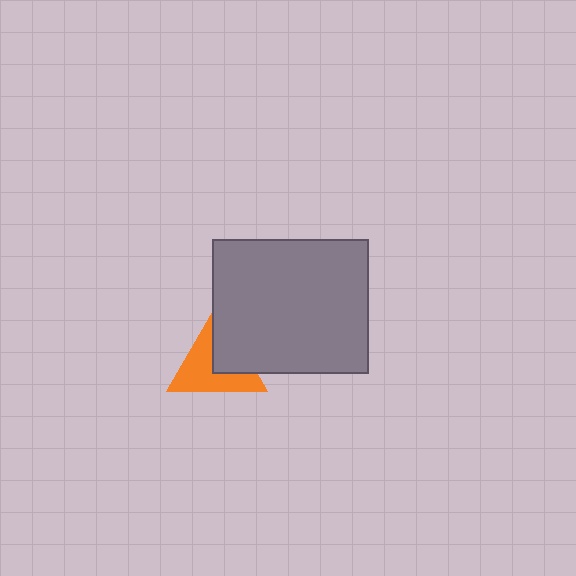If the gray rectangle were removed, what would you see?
You would see the complete orange triangle.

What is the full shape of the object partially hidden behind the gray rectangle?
The partially hidden object is an orange triangle.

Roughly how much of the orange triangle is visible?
About half of it is visible (roughly 60%).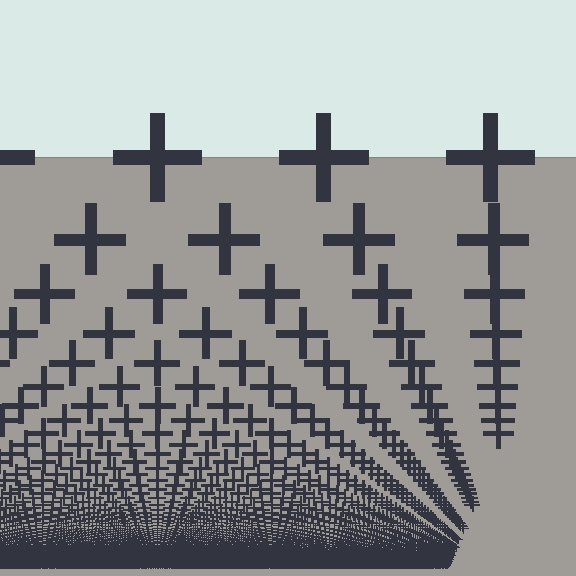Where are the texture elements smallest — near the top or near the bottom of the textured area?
Near the bottom.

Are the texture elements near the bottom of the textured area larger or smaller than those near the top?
Smaller. The gradient is inverted — elements near the bottom are smaller and denser.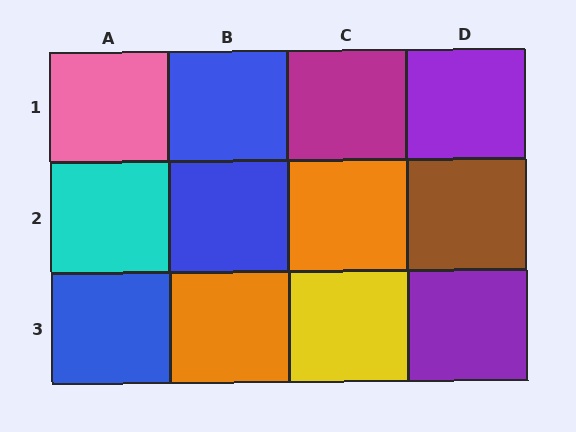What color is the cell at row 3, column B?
Orange.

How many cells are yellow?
1 cell is yellow.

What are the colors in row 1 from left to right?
Pink, blue, magenta, purple.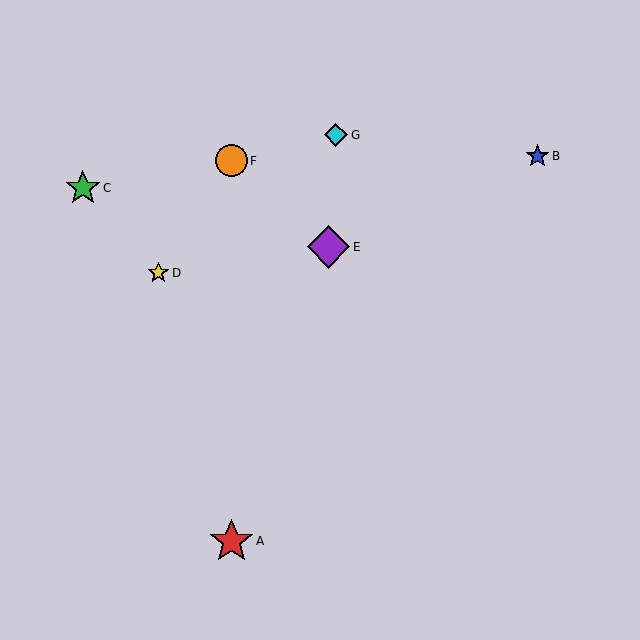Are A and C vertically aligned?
No, A is at x≈231 and C is at x≈83.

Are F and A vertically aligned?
Yes, both are at x≈231.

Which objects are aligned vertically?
Objects A, F are aligned vertically.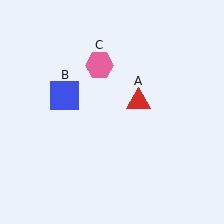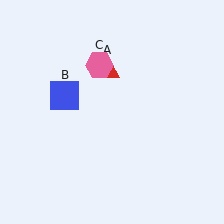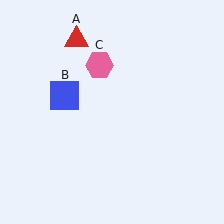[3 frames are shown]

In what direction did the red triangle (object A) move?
The red triangle (object A) moved up and to the left.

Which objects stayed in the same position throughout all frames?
Blue square (object B) and pink hexagon (object C) remained stationary.